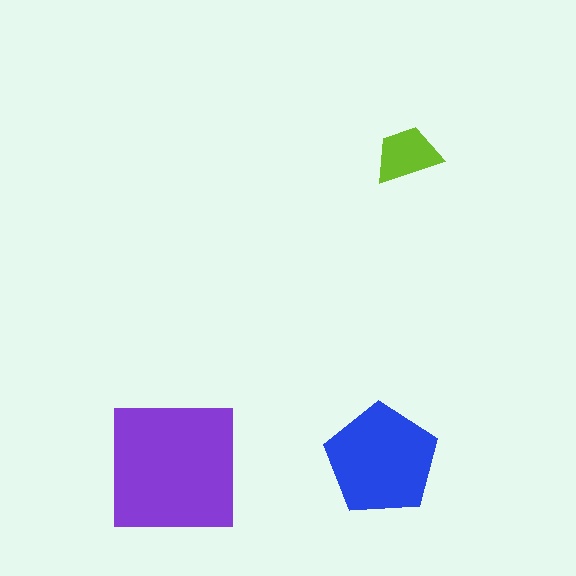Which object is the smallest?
The lime trapezoid.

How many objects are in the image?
There are 3 objects in the image.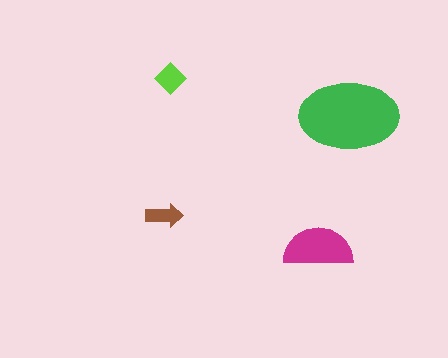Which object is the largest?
The green ellipse.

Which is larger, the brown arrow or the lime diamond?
The lime diamond.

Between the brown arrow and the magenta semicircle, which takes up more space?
The magenta semicircle.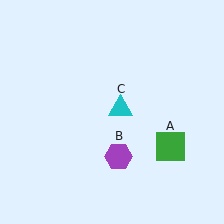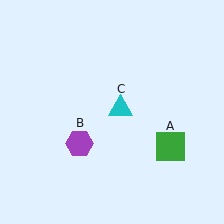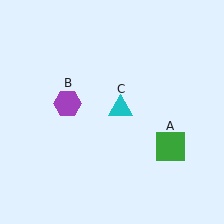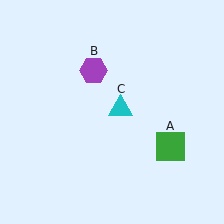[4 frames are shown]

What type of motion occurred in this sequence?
The purple hexagon (object B) rotated clockwise around the center of the scene.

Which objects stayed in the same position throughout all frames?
Green square (object A) and cyan triangle (object C) remained stationary.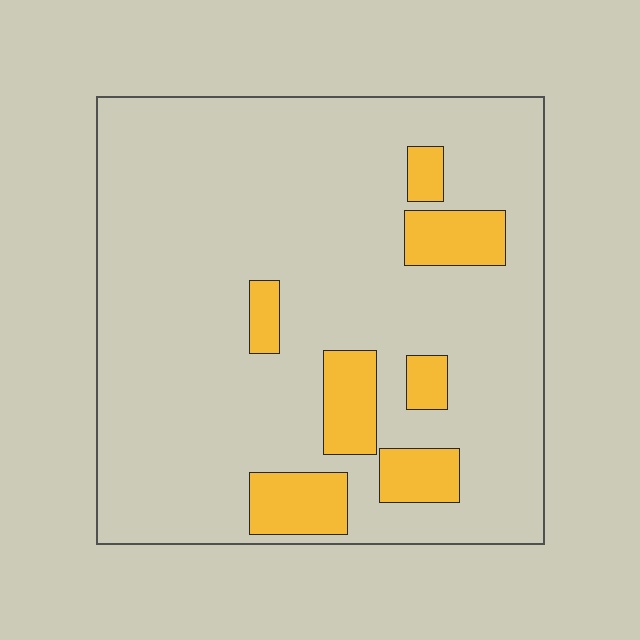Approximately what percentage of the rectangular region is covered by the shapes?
Approximately 15%.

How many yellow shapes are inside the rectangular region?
7.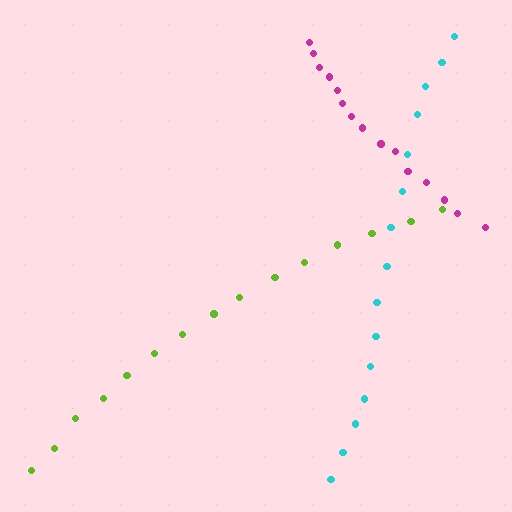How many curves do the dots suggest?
There are 3 distinct paths.